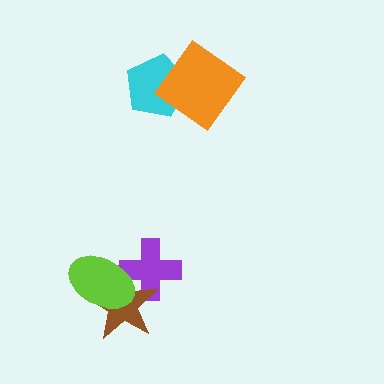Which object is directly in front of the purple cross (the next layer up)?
The brown star is directly in front of the purple cross.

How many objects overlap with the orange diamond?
1 object overlaps with the orange diamond.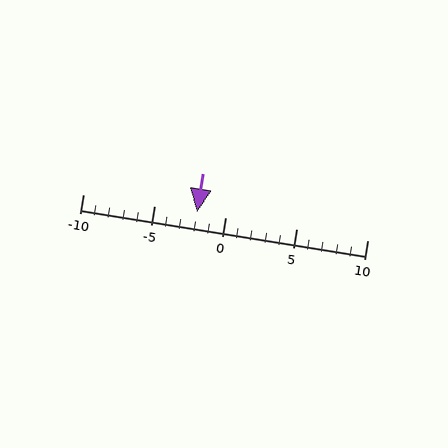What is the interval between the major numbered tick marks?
The major tick marks are spaced 5 units apart.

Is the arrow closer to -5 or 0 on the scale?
The arrow is closer to 0.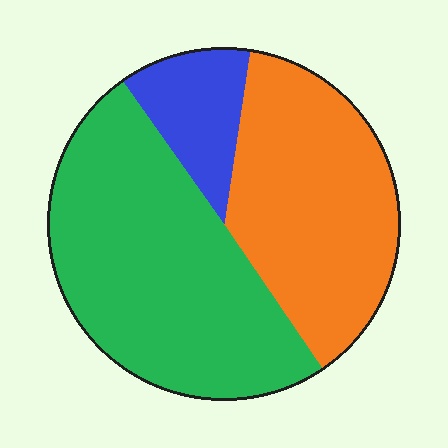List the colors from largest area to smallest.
From largest to smallest: green, orange, blue.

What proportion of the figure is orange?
Orange takes up about three eighths (3/8) of the figure.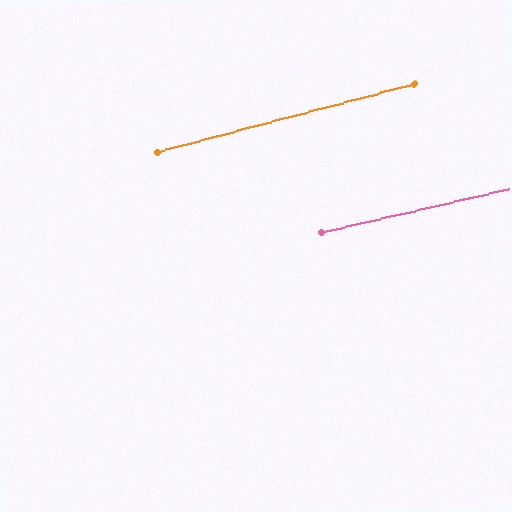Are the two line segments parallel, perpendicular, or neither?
Parallel — their directions differ by only 1.5°.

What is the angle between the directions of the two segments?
Approximately 2 degrees.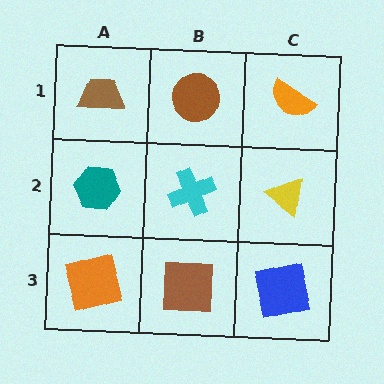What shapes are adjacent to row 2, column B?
A brown circle (row 1, column B), a brown square (row 3, column B), a teal hexagon (row 2, column A), a yellow triangle (row 2, column C).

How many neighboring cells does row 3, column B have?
3.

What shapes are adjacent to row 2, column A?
A brown trapezoid (row 1, column A), an orange square (row 3, column A), a cyan cross (row 2, column B).